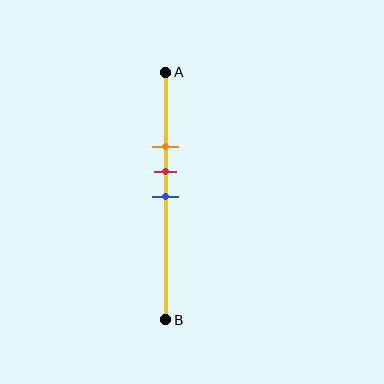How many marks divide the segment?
There are 3 marks dividing the segment.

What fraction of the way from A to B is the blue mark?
The blue mark is approximately 50% (0.5) of the way from A to B.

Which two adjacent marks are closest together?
The red and blue marks are the closest adjacent pair.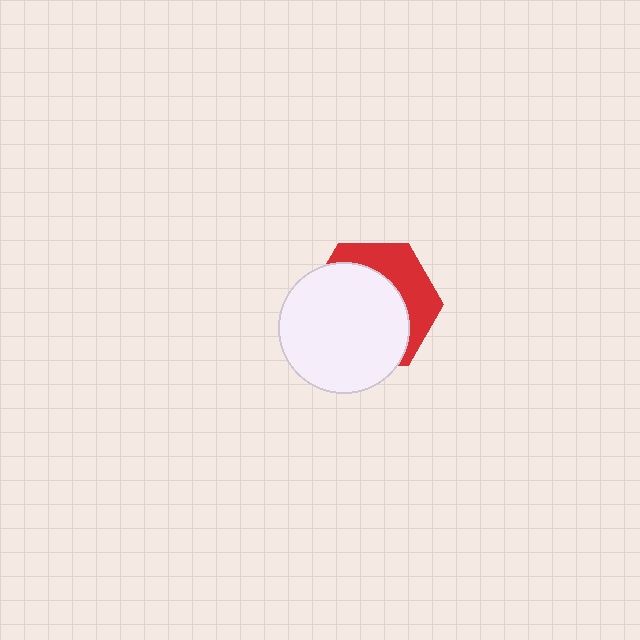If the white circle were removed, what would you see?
You would see the complete red hexagon.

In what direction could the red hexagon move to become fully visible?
The red hexagon could move toward the upper-right. That would shift it out from behind the white circle entirely.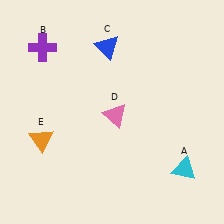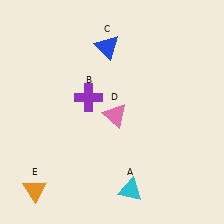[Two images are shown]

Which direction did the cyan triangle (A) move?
The cyan triangle (A) moved left.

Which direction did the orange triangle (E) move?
The orange triangle (E) moved down.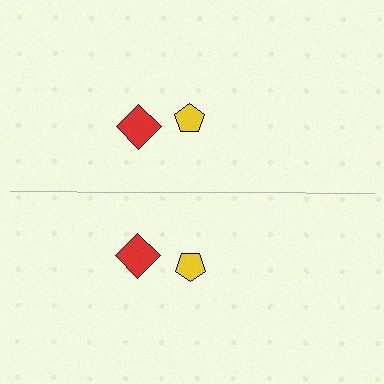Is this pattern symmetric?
Yes, this pattern has bilateral (reflection) symmetry.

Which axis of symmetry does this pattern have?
The pattern has a horizontal axis of symmetry running through the center of the image.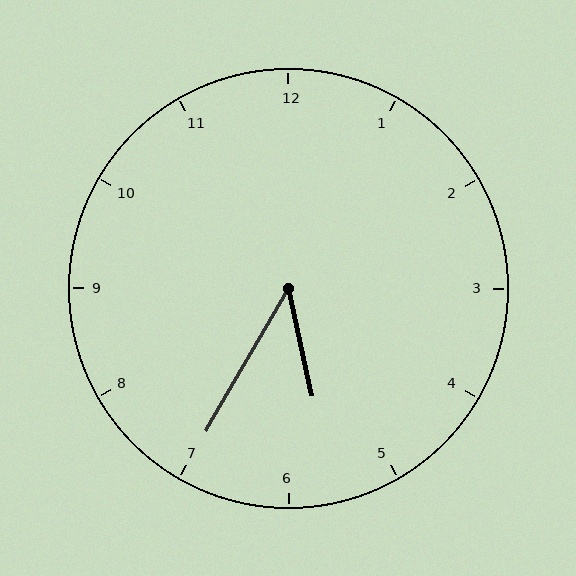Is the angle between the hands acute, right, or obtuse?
It is acute.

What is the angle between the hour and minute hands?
Approximately 42 degrees.